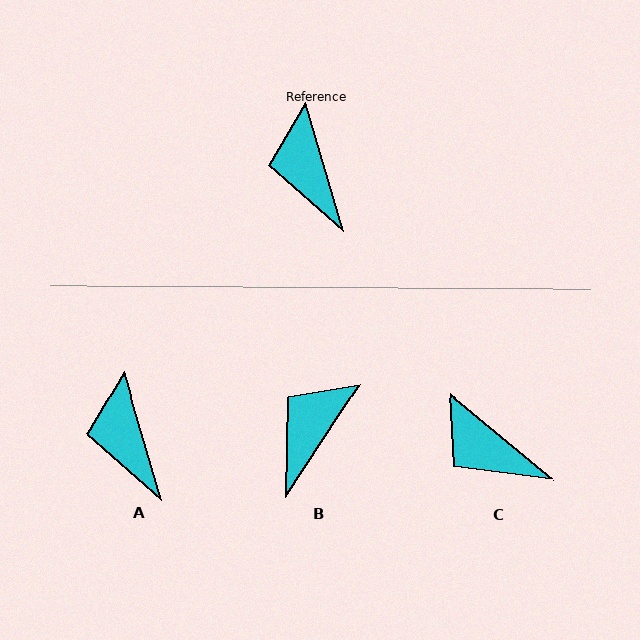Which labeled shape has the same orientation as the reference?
A.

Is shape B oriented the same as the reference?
No, it is off by about 50 degrees.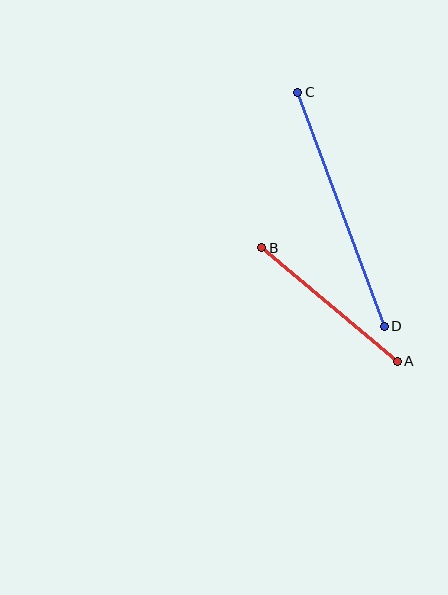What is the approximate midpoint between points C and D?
The midpoint is at approximately (341, 209) pixels.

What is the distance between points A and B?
The distance is approximately 177 pixels.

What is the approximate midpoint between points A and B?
The midpoint is at approximately (330, 304) pixels.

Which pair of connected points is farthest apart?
Points C and D are farthest apart.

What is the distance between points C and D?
The distance is approximately 250 pixels.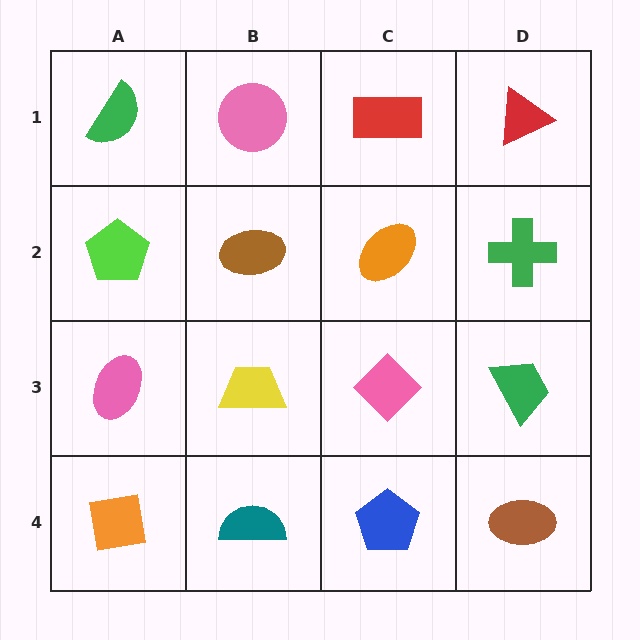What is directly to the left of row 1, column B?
A green semicircle.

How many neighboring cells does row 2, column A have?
3.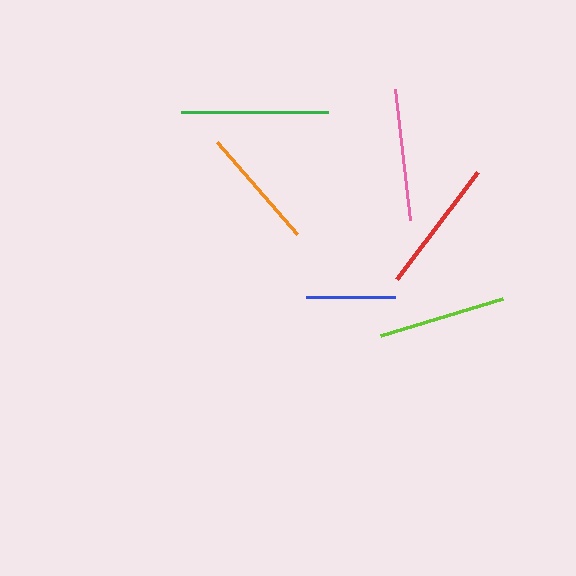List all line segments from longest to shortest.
From longest to shortest: green, red, pink, lime, orange, blue.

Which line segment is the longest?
The green line is the longest at approximately 147 pixels.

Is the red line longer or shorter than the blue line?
The red line is longer than the blue line.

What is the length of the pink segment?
The pink segment is approximately 132 pixels long.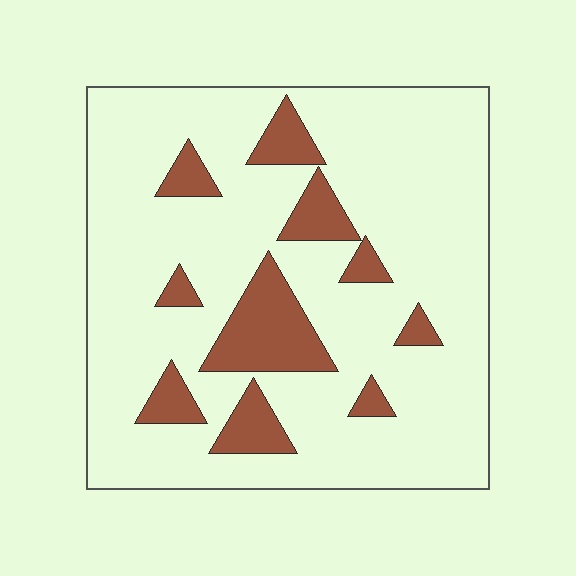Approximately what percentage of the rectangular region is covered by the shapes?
Approximately 15%.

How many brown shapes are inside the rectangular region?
10.